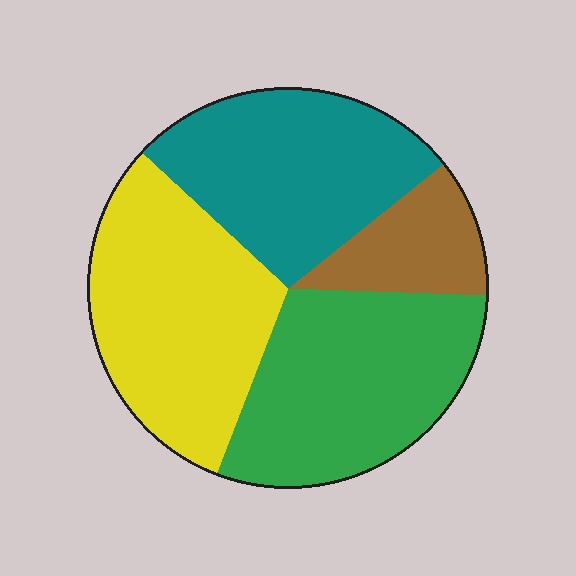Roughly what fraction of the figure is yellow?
Yellow takes up about one third (1/3) of the figure.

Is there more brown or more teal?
Teal.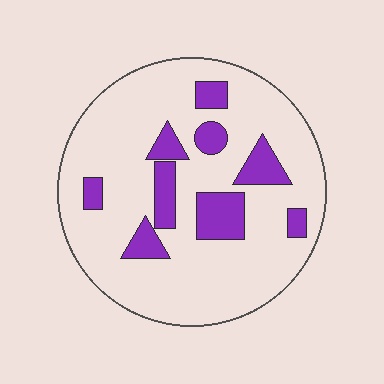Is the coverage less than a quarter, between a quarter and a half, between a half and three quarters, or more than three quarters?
Less than a quarter.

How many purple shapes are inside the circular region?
9.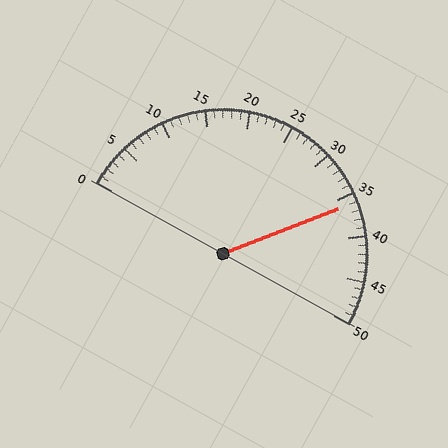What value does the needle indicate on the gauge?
The needle indicates approximately 36.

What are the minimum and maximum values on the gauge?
The gauge ranges from 0 to 50.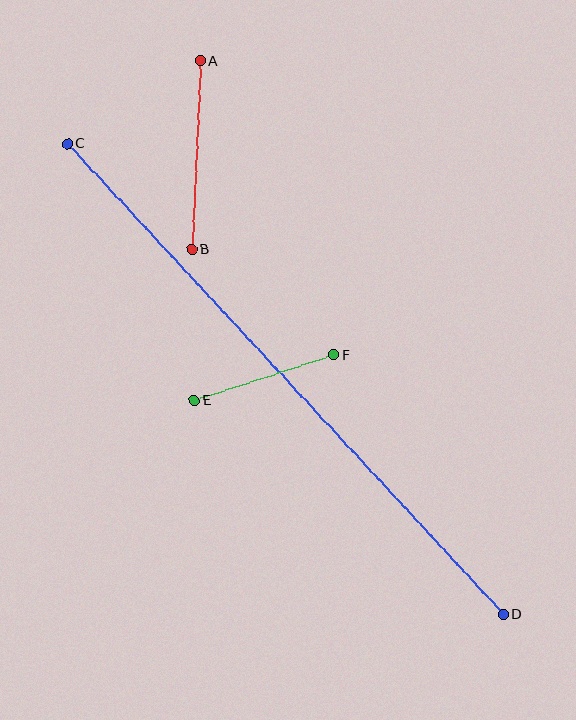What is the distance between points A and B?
The distance is approximately 189 pixels.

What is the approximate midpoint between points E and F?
The midpoint is at approximately (264, 378) pixels.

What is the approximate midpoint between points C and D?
The midpoint is at approximately (285, 379) pixels.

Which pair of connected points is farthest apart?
Points C and D are farthest apart.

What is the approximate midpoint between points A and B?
The midpoint is at approximately (196, 155) pixels.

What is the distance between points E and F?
The distance is approximately 147 pixels.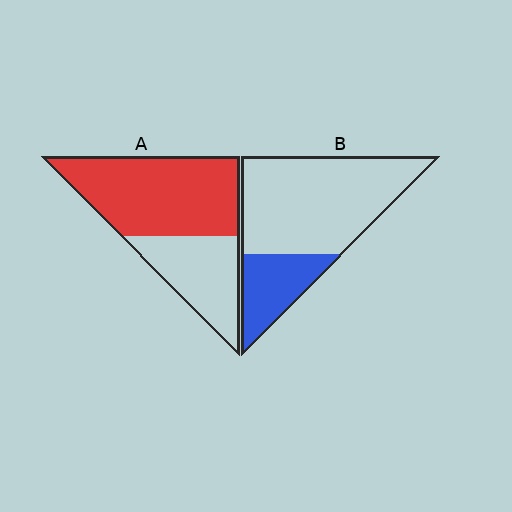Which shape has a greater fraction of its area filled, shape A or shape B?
Shape A.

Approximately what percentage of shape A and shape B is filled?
A is approximately 65% and B is approximately 25%.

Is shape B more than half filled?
No.